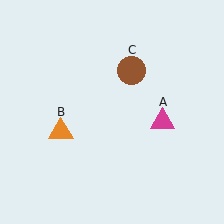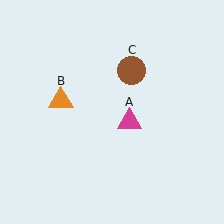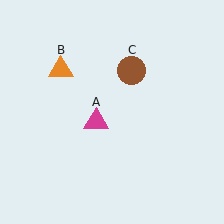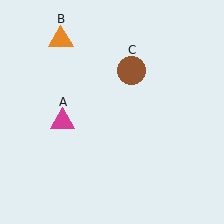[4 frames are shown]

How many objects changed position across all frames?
2 objects changed position: magenta triangle (object A), orange triangle (object B).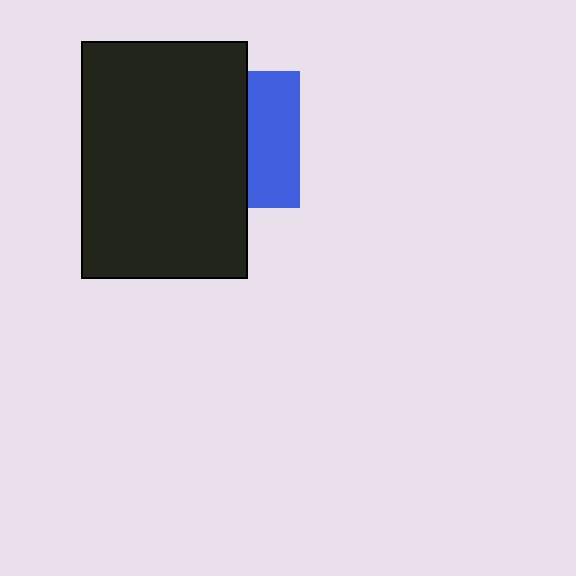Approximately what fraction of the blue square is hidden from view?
Roughly 62% of the blue square is hidden behind the black rectangle.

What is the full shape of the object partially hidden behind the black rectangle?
The partially hidden object is a blue square.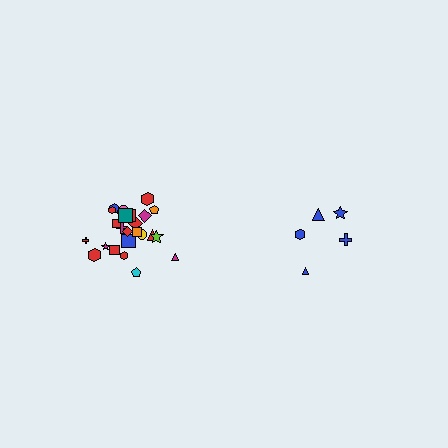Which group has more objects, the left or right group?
The left group.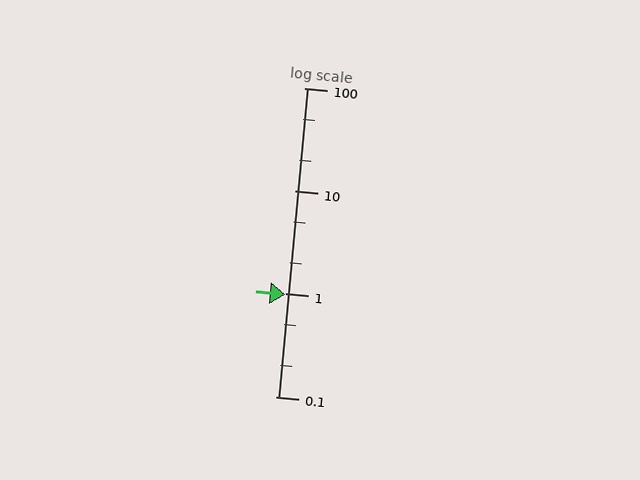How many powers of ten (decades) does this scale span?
The scale spans 3 decades, from 0.1 to 100.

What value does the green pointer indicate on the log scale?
The pointer indicates approximately 0.98.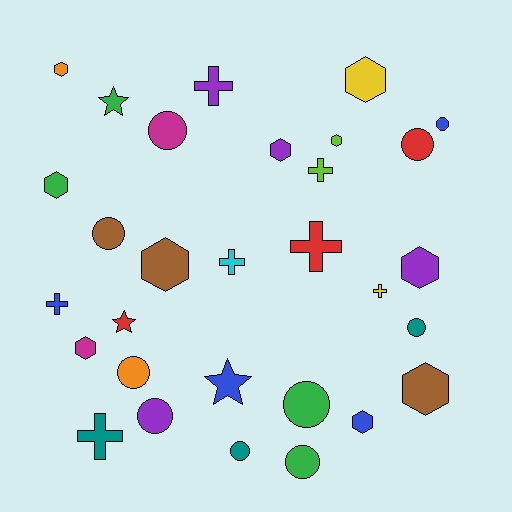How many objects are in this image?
There are 30 objects.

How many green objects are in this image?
There are 4 green objects.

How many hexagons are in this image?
There are 10 hexagons.